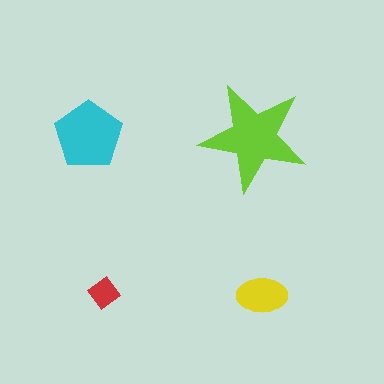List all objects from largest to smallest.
The lime star, the cyan pentagon, the yellow ellipse, the red diamond.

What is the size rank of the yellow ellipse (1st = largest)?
3rd.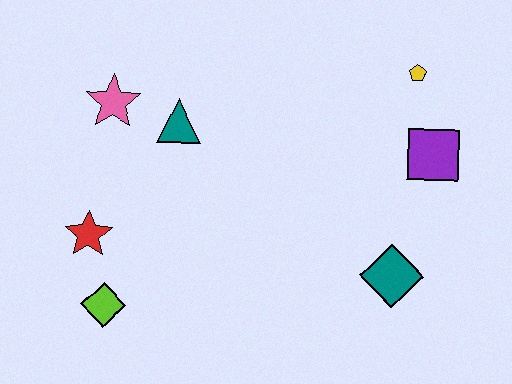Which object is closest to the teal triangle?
The pink star is closest to the teal triangle.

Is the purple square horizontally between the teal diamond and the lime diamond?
No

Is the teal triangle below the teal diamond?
No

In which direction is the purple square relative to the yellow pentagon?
The purple square is below the yellow pentagon.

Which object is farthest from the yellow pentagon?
The lime diamond is farthest from the yellow pentagon.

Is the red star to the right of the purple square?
No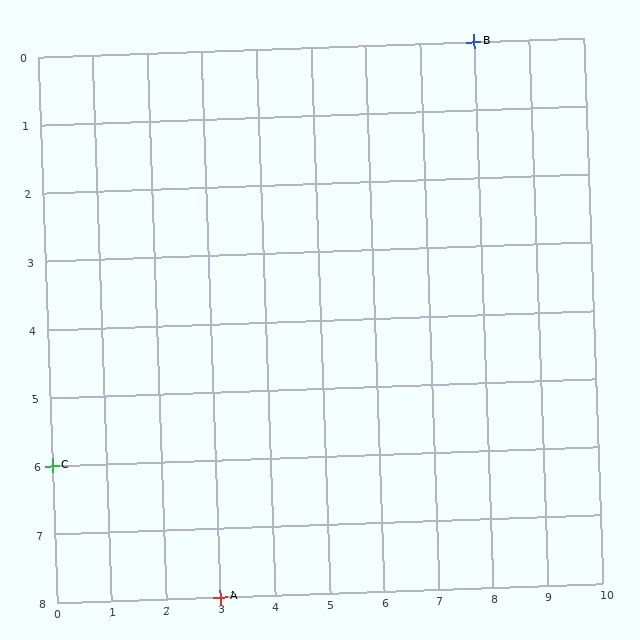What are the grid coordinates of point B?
Point B is at grid coordinates (8, 0).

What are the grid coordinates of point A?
Point A is at grid coordinates (3, 8).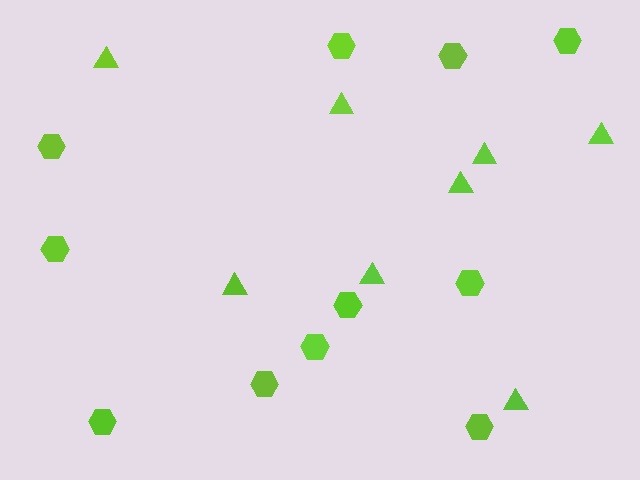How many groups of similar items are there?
There are 2 groups: one group of hexagons (11) and one group of triangles (8).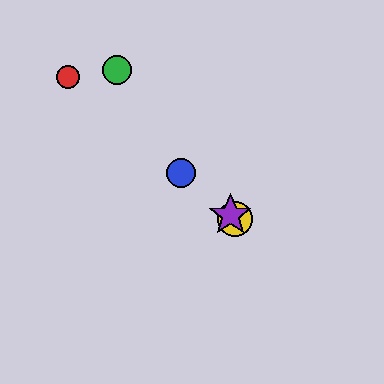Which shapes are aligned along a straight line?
The red circle, the blue circle, the yellow circle, the purple star are aligned along a straight line.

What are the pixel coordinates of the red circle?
The red circle is at (68, 77).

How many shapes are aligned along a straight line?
4 shapes (the red circle, the blue circle, the yellow circle, the purple star) are aligned along a straight line.